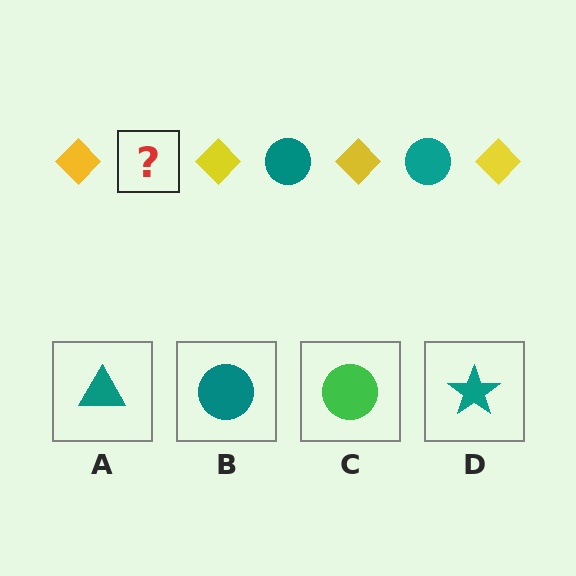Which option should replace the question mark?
Option B.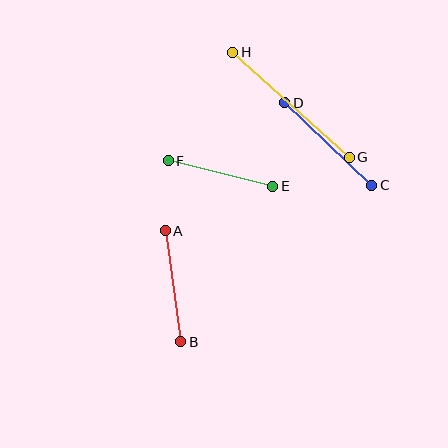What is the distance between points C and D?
The distance is approximately 120 pixels.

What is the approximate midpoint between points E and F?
The midpoint is at approximately (221, 173) pixels.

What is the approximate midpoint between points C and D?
The midpoint is at approximately (328, 144) pixels.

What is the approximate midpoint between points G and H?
The midpoint is at approximately (291, 105) pixels.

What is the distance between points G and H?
The distance is approximately 157 pixels.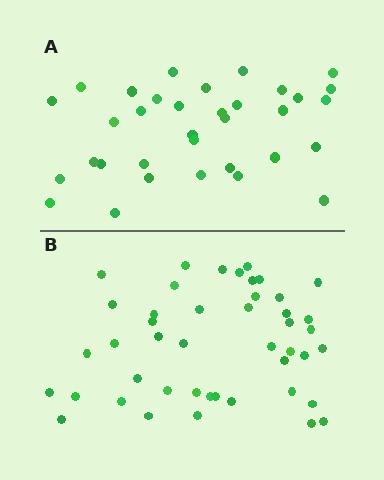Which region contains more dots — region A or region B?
Region B (the bottom region) has more dots.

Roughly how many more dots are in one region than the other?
Region B has roughly 12 or so more dots than region A.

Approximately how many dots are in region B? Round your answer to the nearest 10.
About 40 dots. (The exact count is 45, which rounds to 40.)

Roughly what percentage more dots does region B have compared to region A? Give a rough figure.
About 30% more.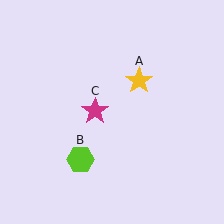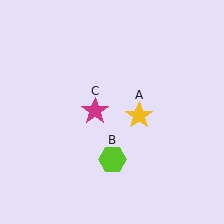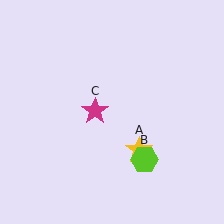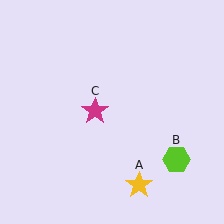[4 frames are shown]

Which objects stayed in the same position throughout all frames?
Magenta star (object C) remained stationary.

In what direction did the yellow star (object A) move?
The yellow star (object A) moved down.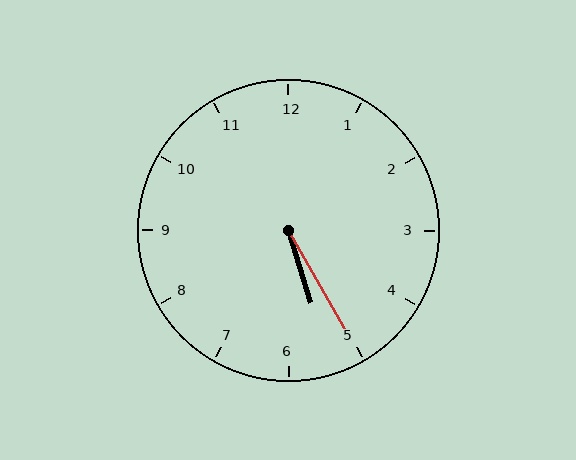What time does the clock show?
5:25.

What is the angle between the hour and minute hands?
Approximately 12 degrees.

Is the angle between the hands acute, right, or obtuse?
It is acute.